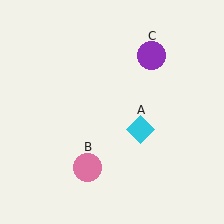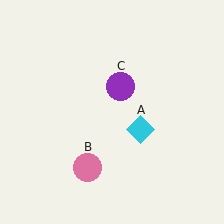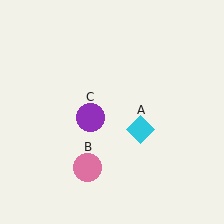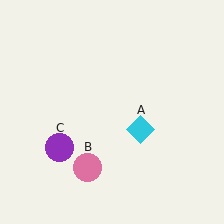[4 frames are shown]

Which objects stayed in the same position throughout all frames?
Cyan diamond (object A) and pink circle (object B) remained stationary.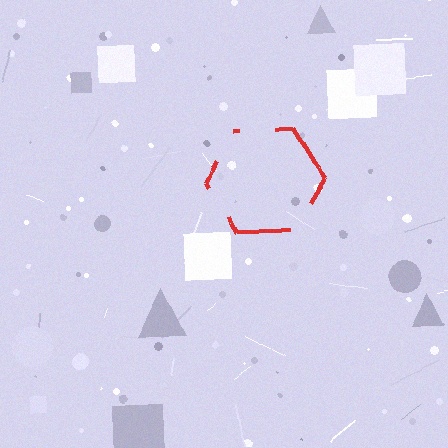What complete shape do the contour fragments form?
The contour fragments form a hexagon.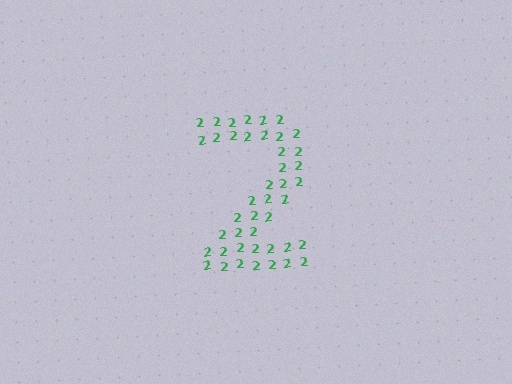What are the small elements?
The small elements are digit 2's.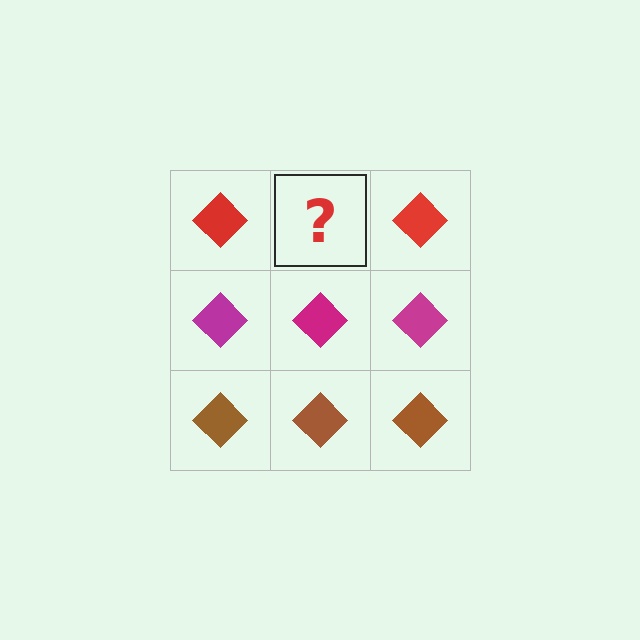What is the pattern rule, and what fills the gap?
The rule is that each row has a consistent color. The gap should be filled with a red diamond.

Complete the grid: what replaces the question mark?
The question mark should be replaced with a red diamond.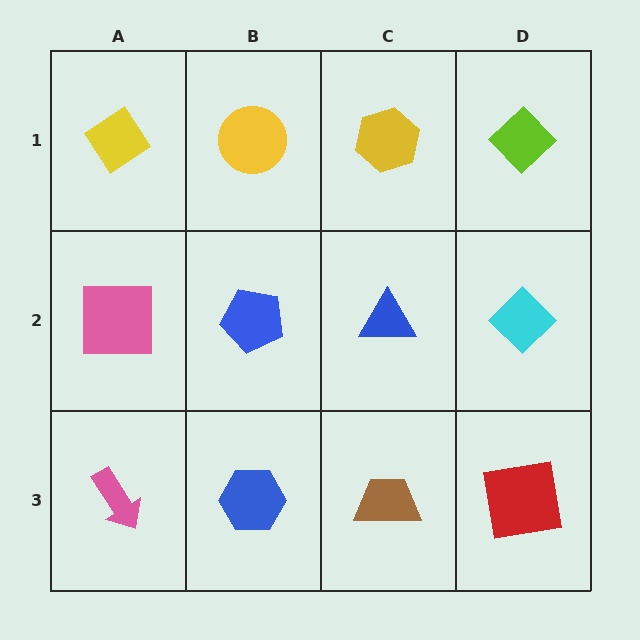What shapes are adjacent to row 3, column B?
A blue pentagon (row 2, column B), a pink arrow (row 3, column A), a brown trapezoid (row 3, column C).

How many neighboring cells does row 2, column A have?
3.